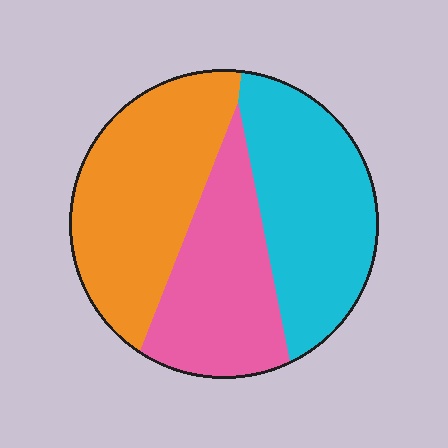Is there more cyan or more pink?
Cyan.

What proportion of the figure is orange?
Orange takes up about three eighths (3/8) of the figure.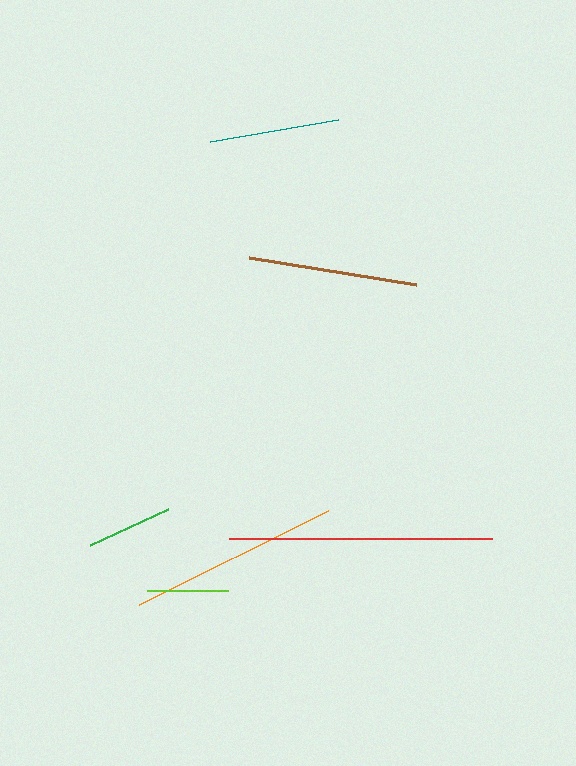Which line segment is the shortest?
The lime line is the shortest at approximately 82 pixels.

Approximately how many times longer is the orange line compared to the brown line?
The orange line is approximately 1.2 times the length of the brown line.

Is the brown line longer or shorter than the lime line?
The brown line is longer than the lime line.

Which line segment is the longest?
The red line is the longest at approximately 263 pixels.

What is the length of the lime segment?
The lime segment is approximately 82 pixels long.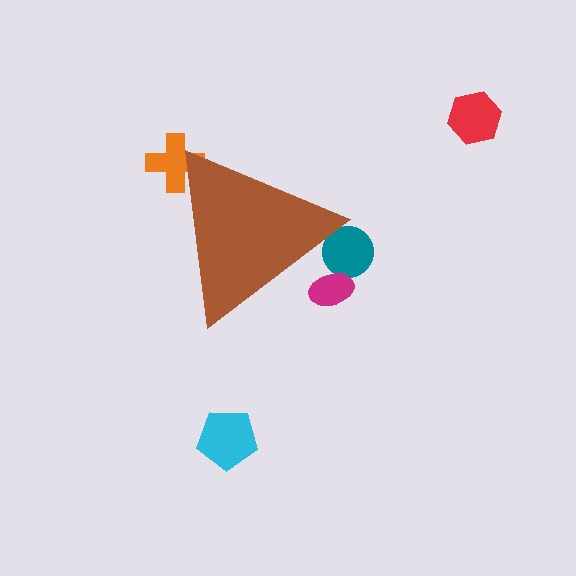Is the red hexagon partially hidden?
No, the red hexagon is fully visible.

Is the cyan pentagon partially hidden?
No, the cyan pentagon is fully visible.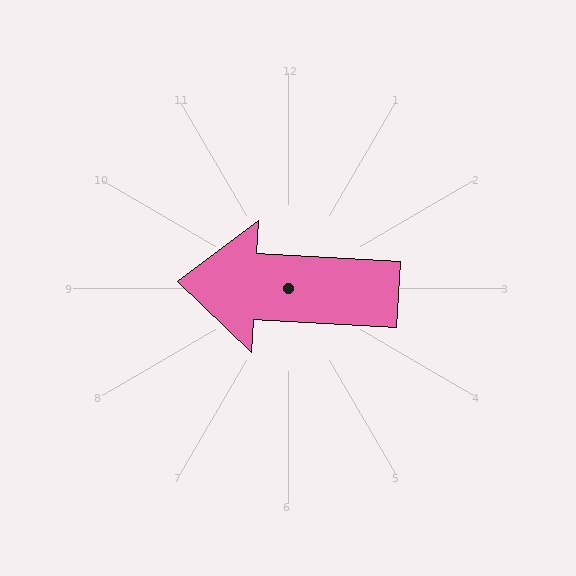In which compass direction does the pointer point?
West.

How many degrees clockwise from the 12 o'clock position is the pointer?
Approximately 273 degrees.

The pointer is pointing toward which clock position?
Roughly 9 o'clock.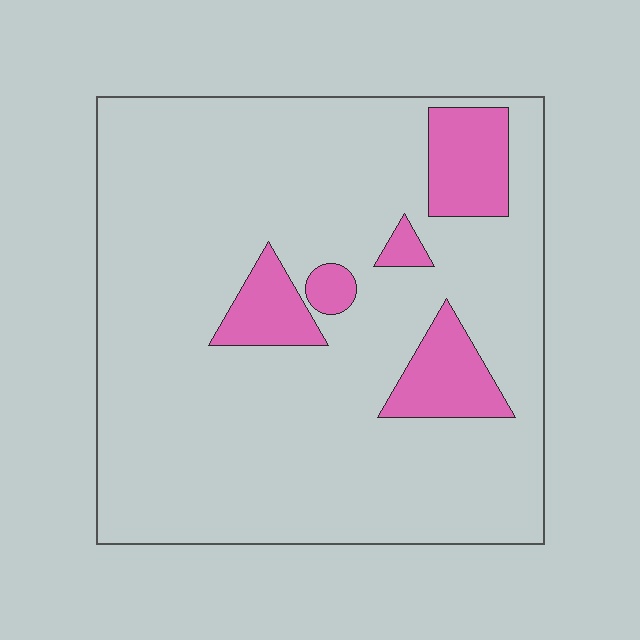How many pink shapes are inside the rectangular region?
5.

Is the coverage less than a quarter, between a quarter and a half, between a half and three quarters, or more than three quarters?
Less than a quarter.